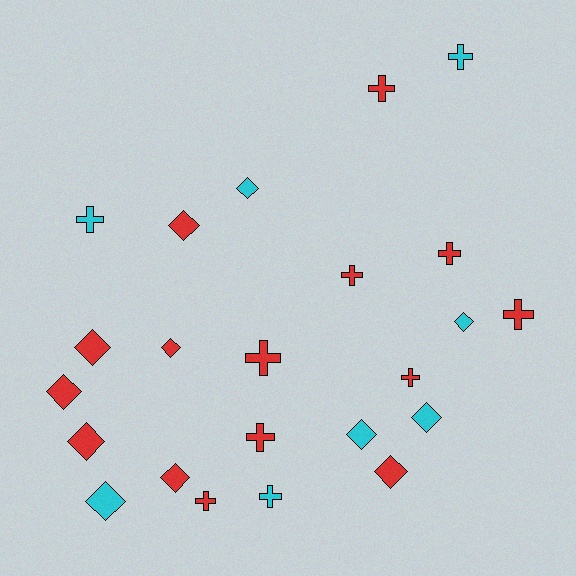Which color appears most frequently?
Red, with 15 objects.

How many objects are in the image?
There are 23 objects.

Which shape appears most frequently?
Diamond, with 12 objects.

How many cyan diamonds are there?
There are 5 cyan diamonds.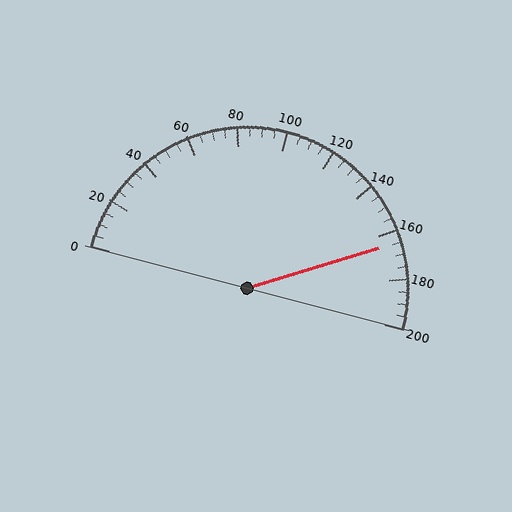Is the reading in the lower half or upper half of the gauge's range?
The reading is in the upper half of the range (0 to 200).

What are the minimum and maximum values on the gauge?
The gauge ranges from 0 to 200.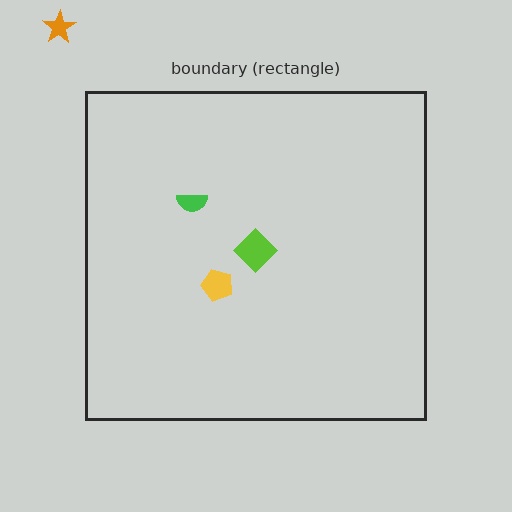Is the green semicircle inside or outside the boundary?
Inside.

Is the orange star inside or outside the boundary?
Outside.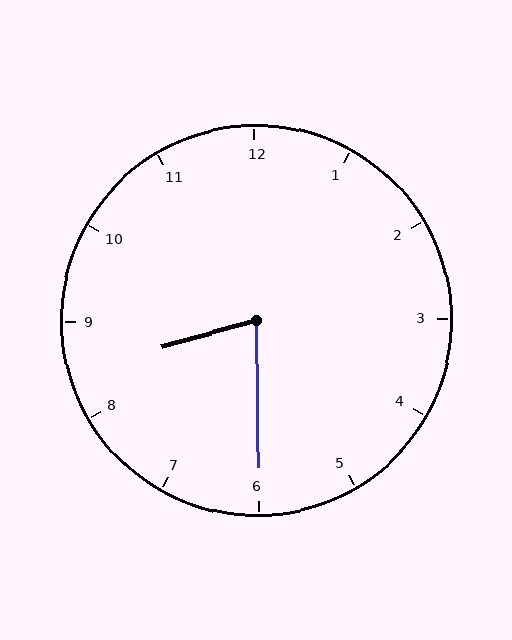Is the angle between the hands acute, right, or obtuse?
It is acute.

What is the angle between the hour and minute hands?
Approximately 75 degrees.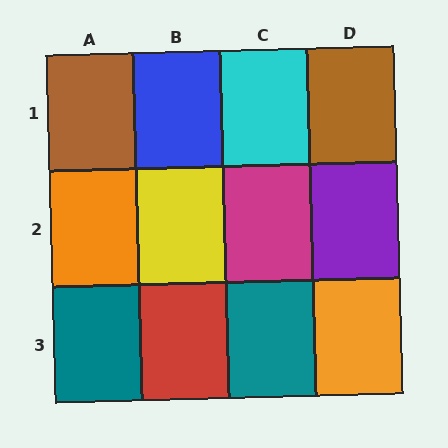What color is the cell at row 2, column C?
Magenta.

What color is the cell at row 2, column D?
Purple.